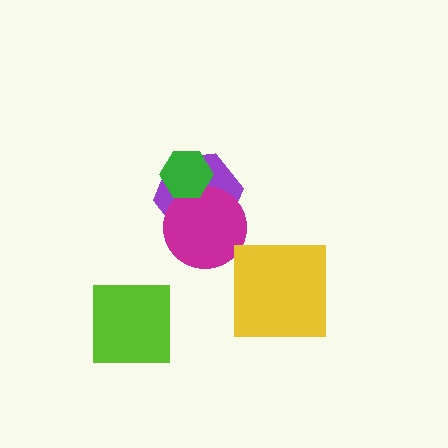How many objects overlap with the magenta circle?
2 objects overlap with the magenta circle.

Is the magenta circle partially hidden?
Yes, it is partially covered by another shape.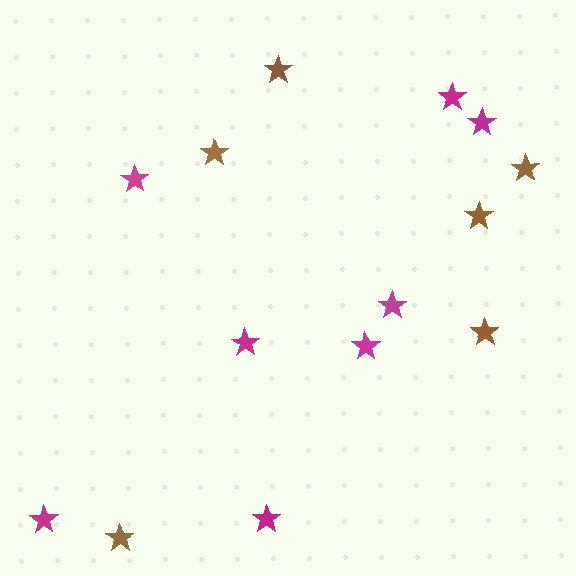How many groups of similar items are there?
There are 2 groups: one group of brown stars (6) and one group of magenta stars (8).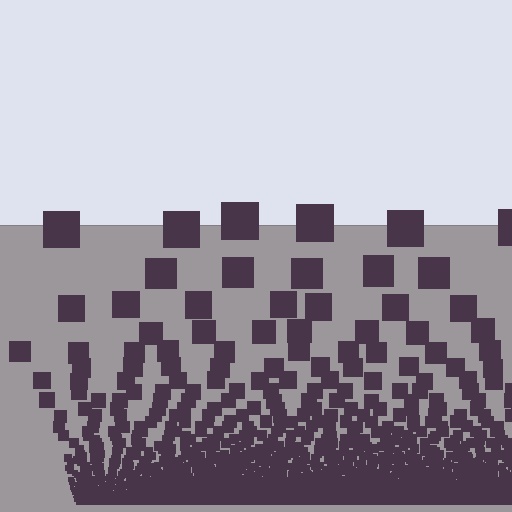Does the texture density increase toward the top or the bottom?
Density increases toward the bottom.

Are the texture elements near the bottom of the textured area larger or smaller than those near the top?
Smaller. The gradient is inverted — elements near the bottom are smaller and denser.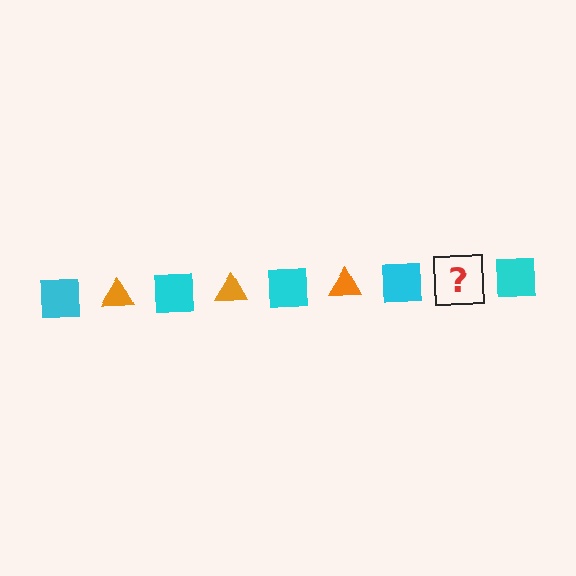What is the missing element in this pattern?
The missing element is an orange triangle.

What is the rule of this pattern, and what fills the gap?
The rule is that the pattern alternates between cyan square and orange triangle. The gap should be filled with an orange triangle.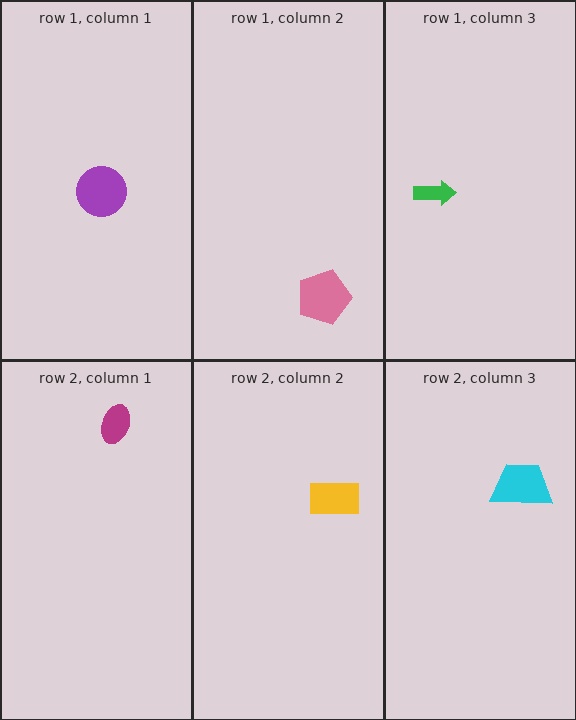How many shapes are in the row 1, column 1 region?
1.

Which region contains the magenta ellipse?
The row 2, column 1 region.